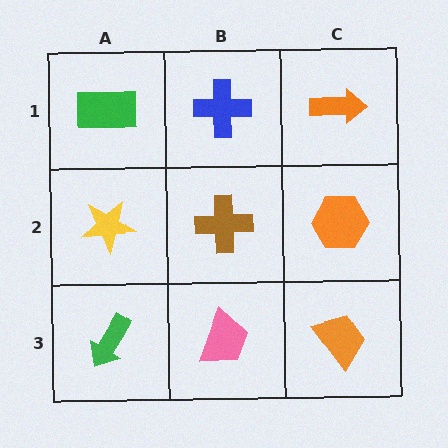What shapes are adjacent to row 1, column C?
An orange hexagon (row 2, column C), a blue cross (row 1, column B).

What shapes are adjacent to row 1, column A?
A yellow star (row 2, column A), a blue cross (row 1, column B).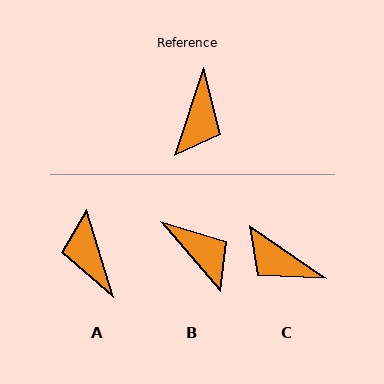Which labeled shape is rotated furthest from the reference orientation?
A, about 145 degrees away.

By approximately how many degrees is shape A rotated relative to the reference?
Approximately 145 degrees clockwise.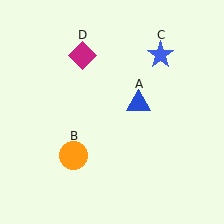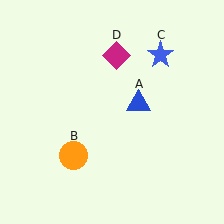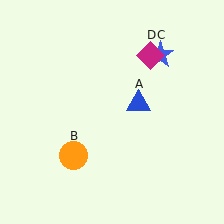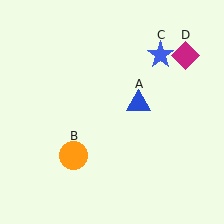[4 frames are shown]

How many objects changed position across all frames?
1 object changed position: magenta diamond (object D).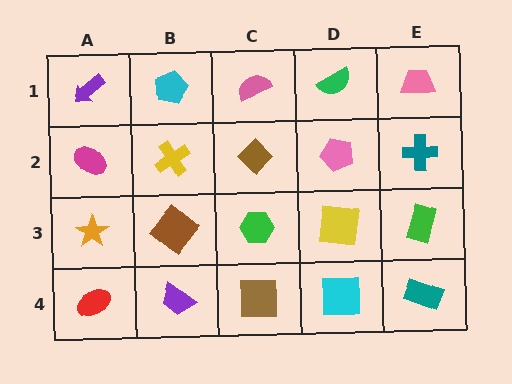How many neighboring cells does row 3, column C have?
4.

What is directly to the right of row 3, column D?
A green rectangle.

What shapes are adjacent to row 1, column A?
A magenta ellipse (row 2, column A), a cyan pentagon (row 1, column B).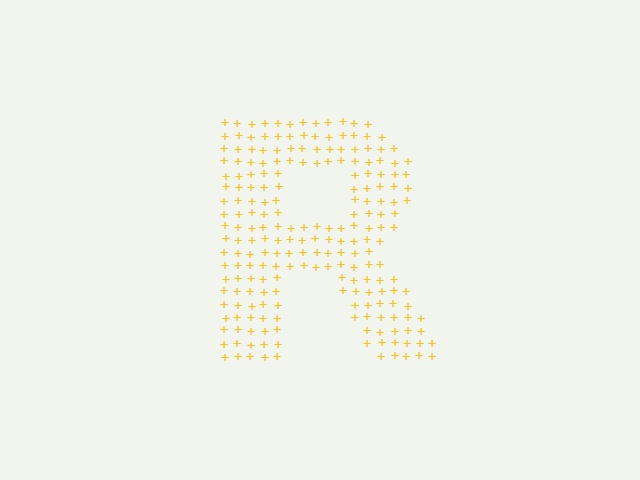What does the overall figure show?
The overall figure shows the letter R.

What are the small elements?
The small elements are plus signs.